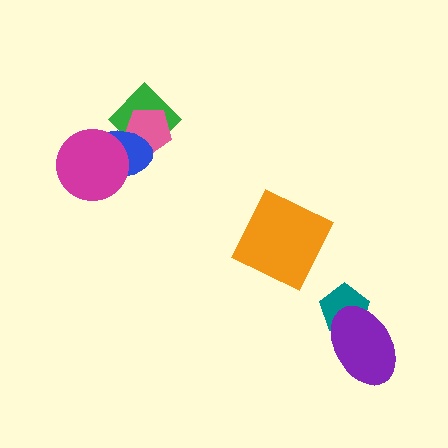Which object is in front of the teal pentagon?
The purple ellipse is in front of the teal pentagon.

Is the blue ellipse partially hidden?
Yes, it is partially covered by another shape.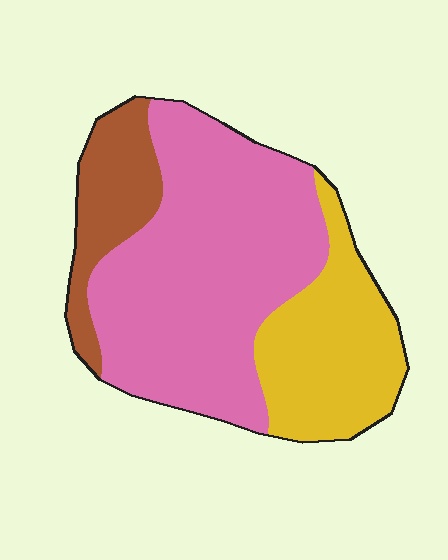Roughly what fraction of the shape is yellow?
Yellow takes up about one quarter (1/4) of the shape.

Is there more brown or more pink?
Pink.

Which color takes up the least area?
Brown, at roughly 15%.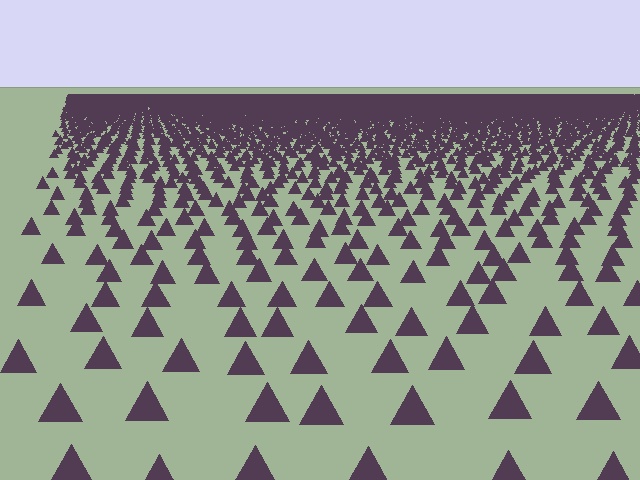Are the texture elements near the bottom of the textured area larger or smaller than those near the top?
Larger. Near the bottom, elements are closer to the viewer and appear at a bigger on-screen size.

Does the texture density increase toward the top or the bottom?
Density increases toward the top.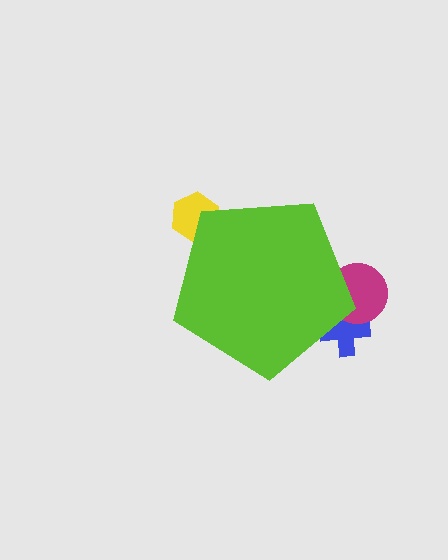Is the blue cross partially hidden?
Yes, the blue cross is partially hidden behind the lime pentagon.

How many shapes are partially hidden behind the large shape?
3 shapes are partially hidden.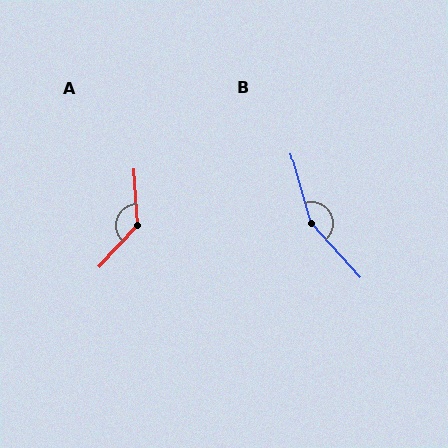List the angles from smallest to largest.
A (134°), B (153°).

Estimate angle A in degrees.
Approximately 134 degrees.